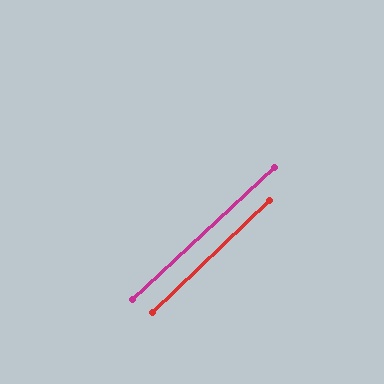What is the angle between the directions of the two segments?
Approximately 1 degree.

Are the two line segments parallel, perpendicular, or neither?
Parallel — their directions differ by only 0.8°.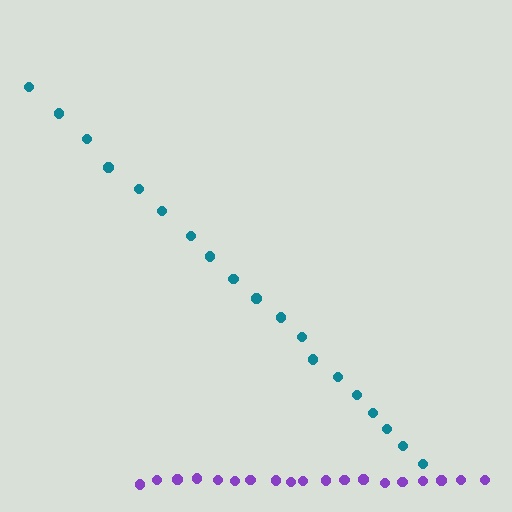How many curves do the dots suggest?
There are 2 distinct paths.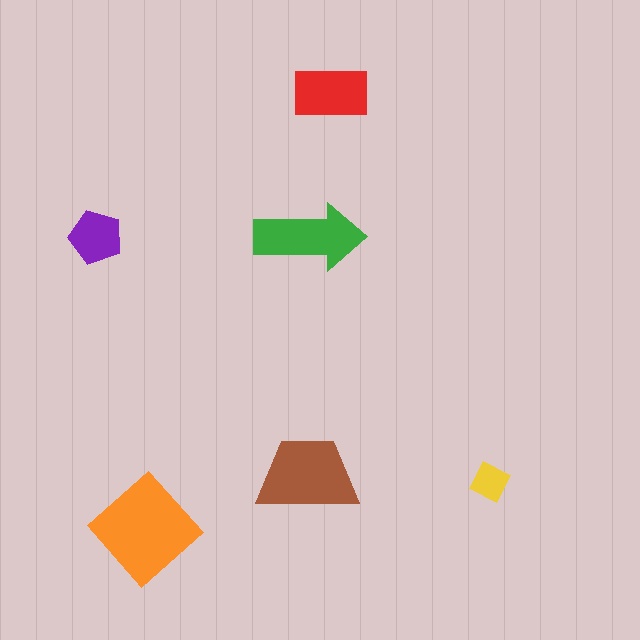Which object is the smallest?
The yellow diamond.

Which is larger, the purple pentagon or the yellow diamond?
The purple pentagon.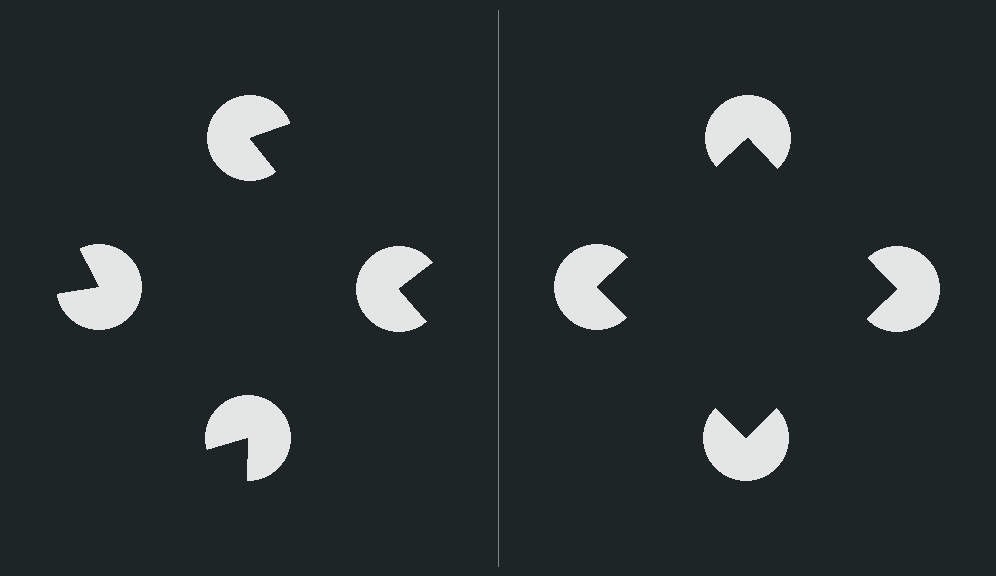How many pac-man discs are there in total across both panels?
8 — 4 on each side.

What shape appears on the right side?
An illusory square.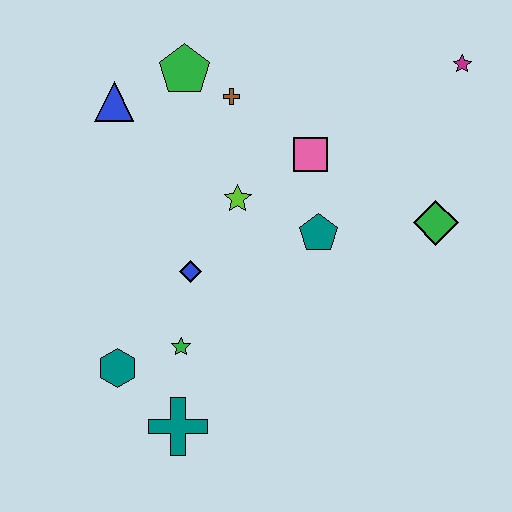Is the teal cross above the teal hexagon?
No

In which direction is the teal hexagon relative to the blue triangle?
The teal hexagon is below the blue triangle.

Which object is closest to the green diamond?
The teal pentagon is closest to the green diamond.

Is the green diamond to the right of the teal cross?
Yes